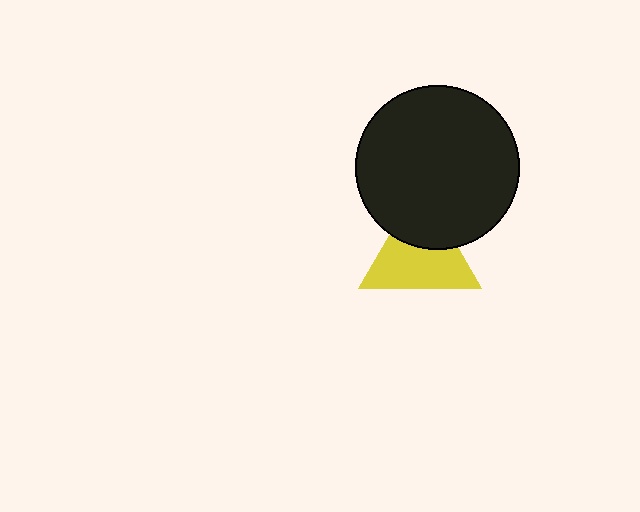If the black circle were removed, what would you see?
You would see the complete yellow triangle.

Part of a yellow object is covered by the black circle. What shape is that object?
It is a triangle.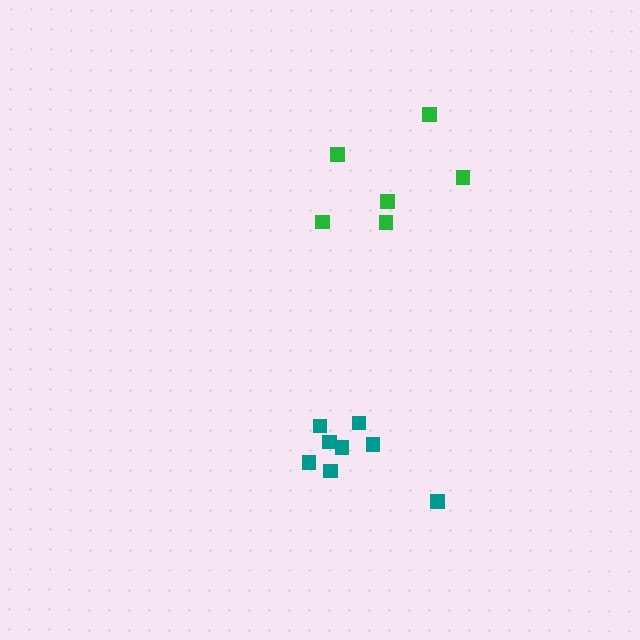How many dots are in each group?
Group 1: 6 dots, Group 2: 8 dots (14 total).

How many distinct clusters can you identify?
There are 2 distinct clusters.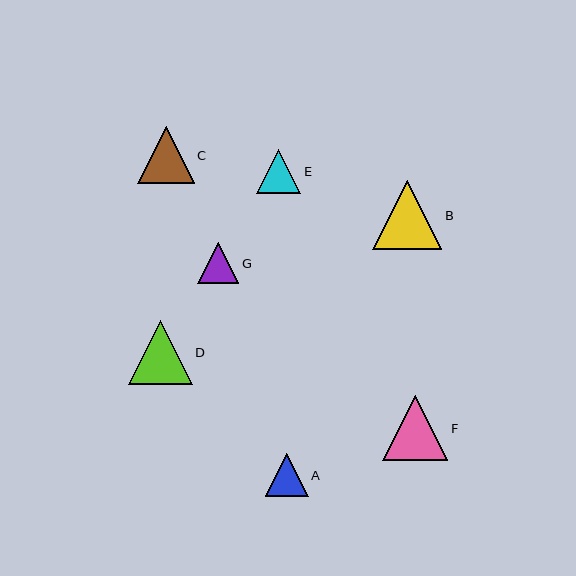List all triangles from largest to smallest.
From largest to smallest: B, F, D, C, E, A, G.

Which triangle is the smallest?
Triangle G is the smallest with a size of approximately 41 pixels.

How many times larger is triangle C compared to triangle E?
Triangle C is approximately 1.3 times the size of triangle E.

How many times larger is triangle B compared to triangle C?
Triangle B is approximately 1.2 times the size of triangle C.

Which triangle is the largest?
Triangle B is the largest with a size of approximately 69 pixels.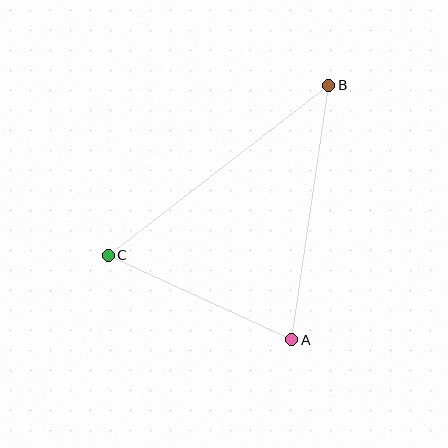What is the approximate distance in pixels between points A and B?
The distance between A and B is approximately 257 pixels.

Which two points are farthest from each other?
Points B and C are farthest from each other.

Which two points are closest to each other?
Points A and C are closest to each other.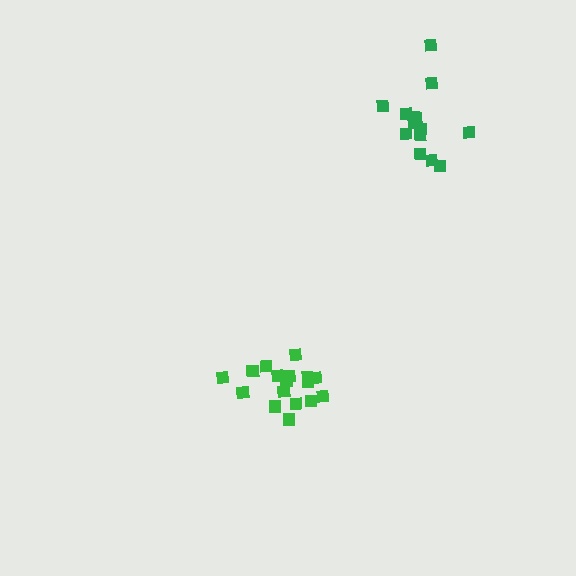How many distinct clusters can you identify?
There are 2 distinct clusters.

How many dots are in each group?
Group 1: 17 dots, Group 2: 14 dots (31 total).